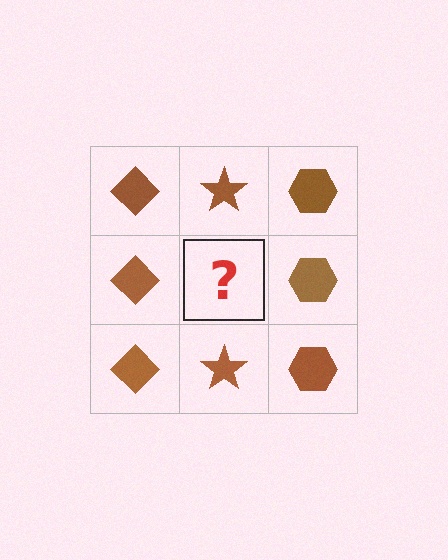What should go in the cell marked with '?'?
The missing cell should contain a brown star.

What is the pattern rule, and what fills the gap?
The rule is that each column has a consistent shape. The gap should be filled with a brown star.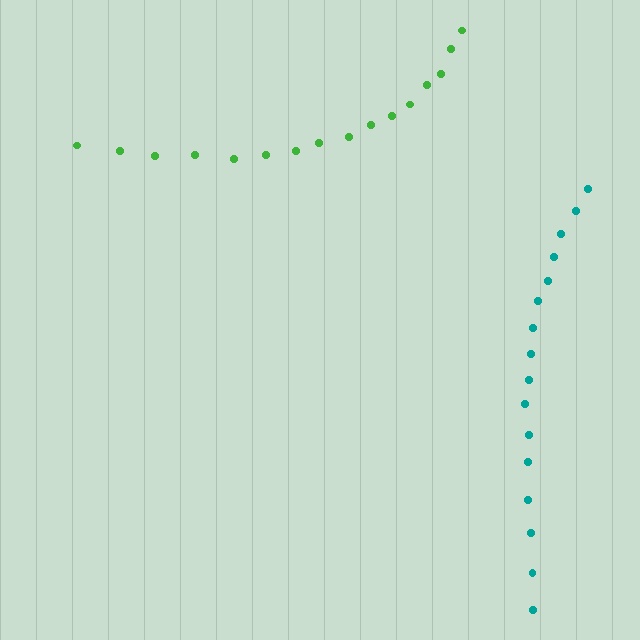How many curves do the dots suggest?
There are 2 distinct paths.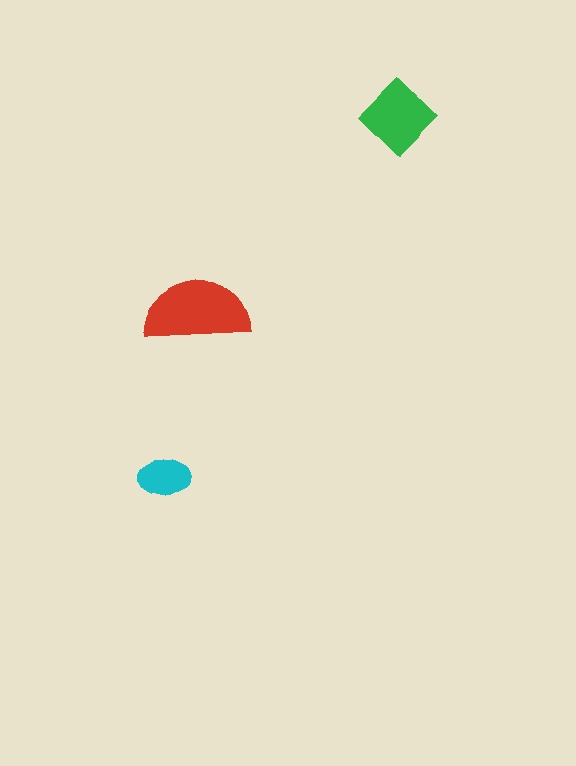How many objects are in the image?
There are 3 objects in the image.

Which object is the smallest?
The cyan ellipse.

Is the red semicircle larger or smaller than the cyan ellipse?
Larger.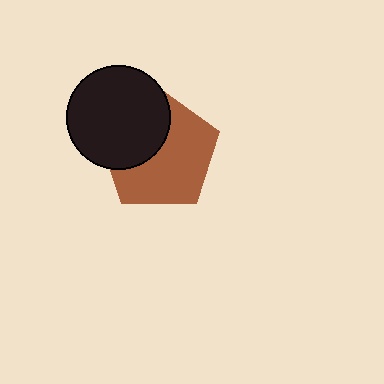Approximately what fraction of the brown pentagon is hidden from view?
Roughly 39% of the brown pentagon is hidden behind the black circle.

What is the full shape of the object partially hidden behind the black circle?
The partially hidden object is a brown pentagon.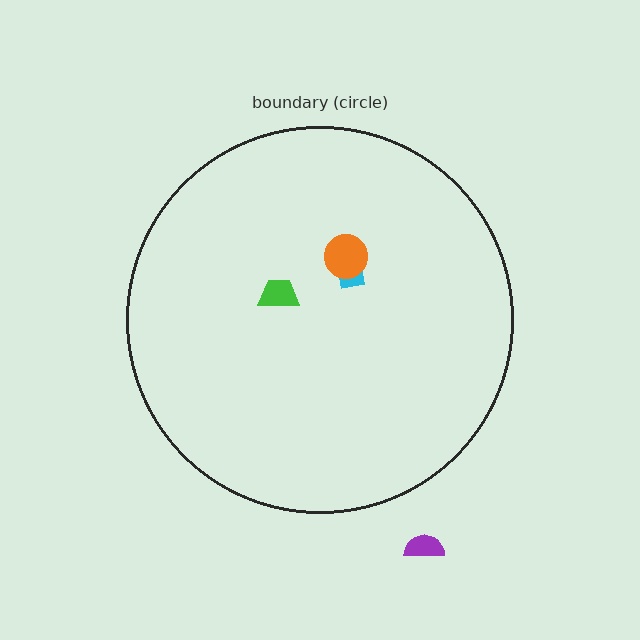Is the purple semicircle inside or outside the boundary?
Outside.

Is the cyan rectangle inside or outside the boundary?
Inside.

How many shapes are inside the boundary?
3 inside, 1 outside.